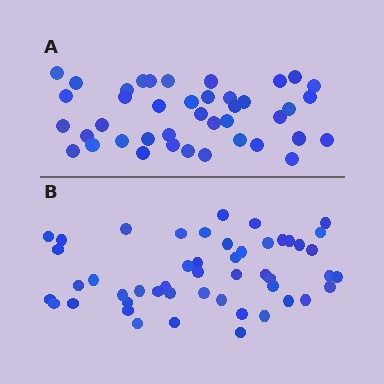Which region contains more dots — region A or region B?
Region B (the bottom region) has more dots.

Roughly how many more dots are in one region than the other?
Region B has roughly 8 or so more dots than region A.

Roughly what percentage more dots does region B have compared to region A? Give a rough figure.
About 20% more.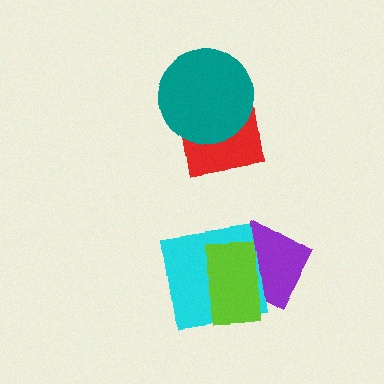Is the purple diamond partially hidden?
Yes, it is partially covered by another shape.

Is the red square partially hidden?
Yes, it is partially covered by another shape.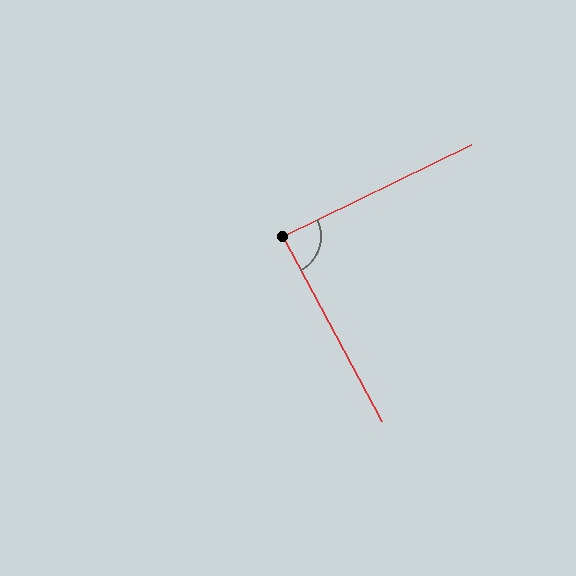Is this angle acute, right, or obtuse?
It is approximately a right angle.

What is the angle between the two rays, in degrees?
Approximately 88 degrees.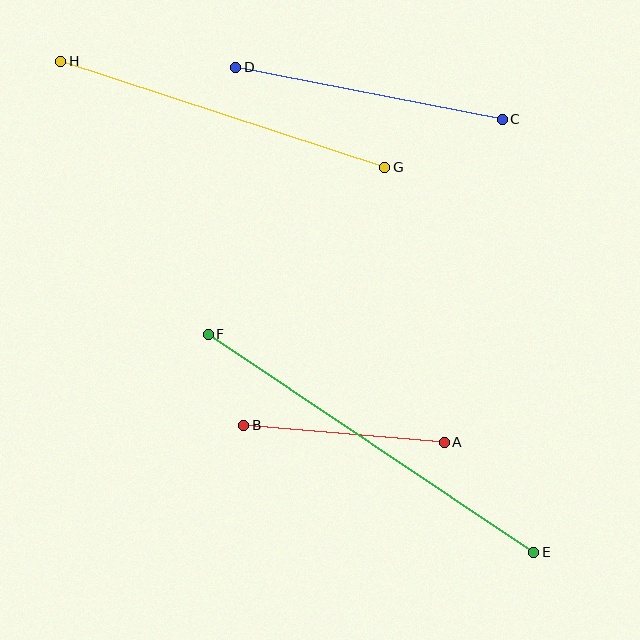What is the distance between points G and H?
The distance is approximately 341 pixels.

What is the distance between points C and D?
The distance is approximately 272 pixels.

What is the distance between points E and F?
The distance is approximately 392 pixels.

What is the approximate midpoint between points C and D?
The midpoint is at approximately (369, 93) pixels.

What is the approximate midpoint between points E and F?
The midpoint is at approximately (371, 443) pixels.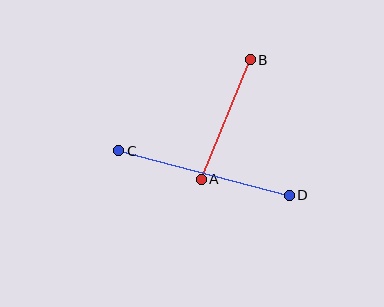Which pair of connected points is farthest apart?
Points C and D are farthest apart.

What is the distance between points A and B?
The distance is approximately 129 pixels.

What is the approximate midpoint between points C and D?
The midpoint is at approximately (204, 173) pixels.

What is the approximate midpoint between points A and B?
The midpoint is at approximately (226, 120) pixels.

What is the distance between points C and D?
The distance is approximately 176 pixels.